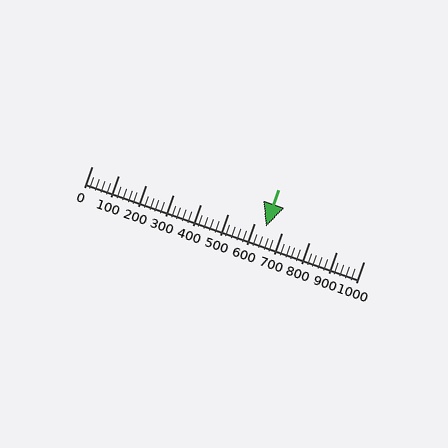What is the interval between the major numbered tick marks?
The major tick marks are spaced 100 units apart.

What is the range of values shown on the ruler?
The ruler shows values from 0 to 1000.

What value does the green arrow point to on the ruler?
The green arrow points to approximately 641.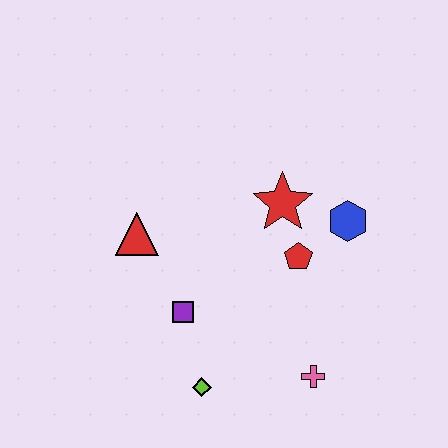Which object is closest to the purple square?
The lime diamond is closest to the purple square.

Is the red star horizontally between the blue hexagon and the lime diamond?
Yes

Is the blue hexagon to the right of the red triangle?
Yes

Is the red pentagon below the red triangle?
Yes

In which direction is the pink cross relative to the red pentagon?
The pink cross is below the red pentagon.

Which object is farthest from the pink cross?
The red triangle is farthest from the pink cross.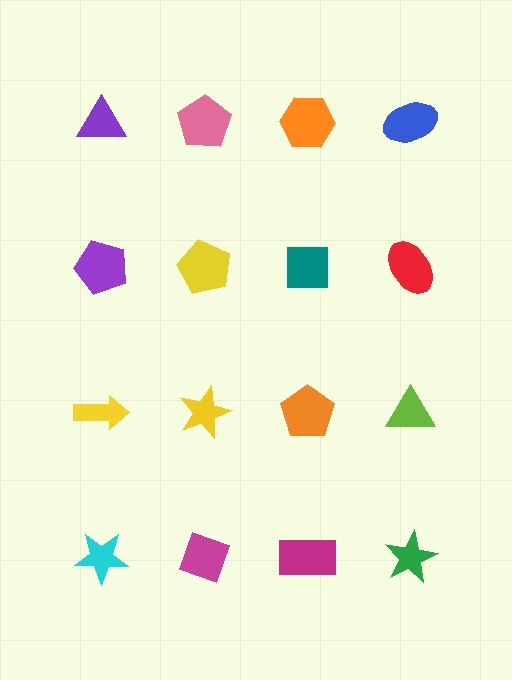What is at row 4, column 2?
A magenta diamond.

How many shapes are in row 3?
4 shapes.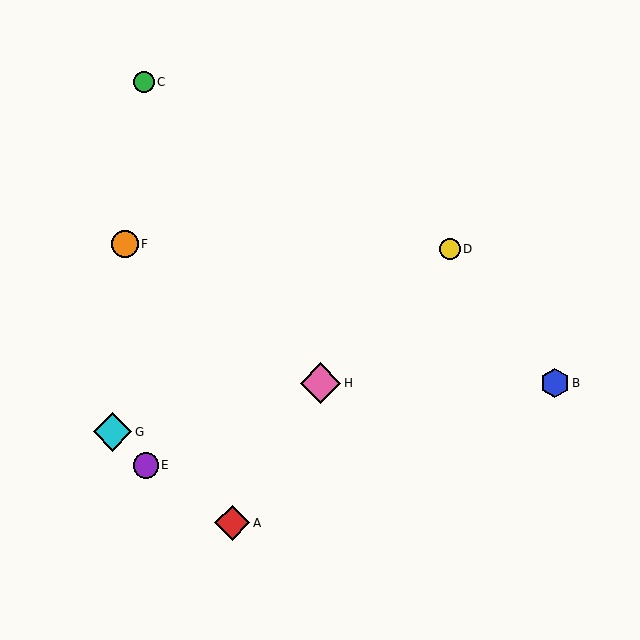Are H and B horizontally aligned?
Yes, both are at y≈383.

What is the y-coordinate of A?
Object A is at y≈523.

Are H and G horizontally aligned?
No, H is at y≈383 and G is at y≈432.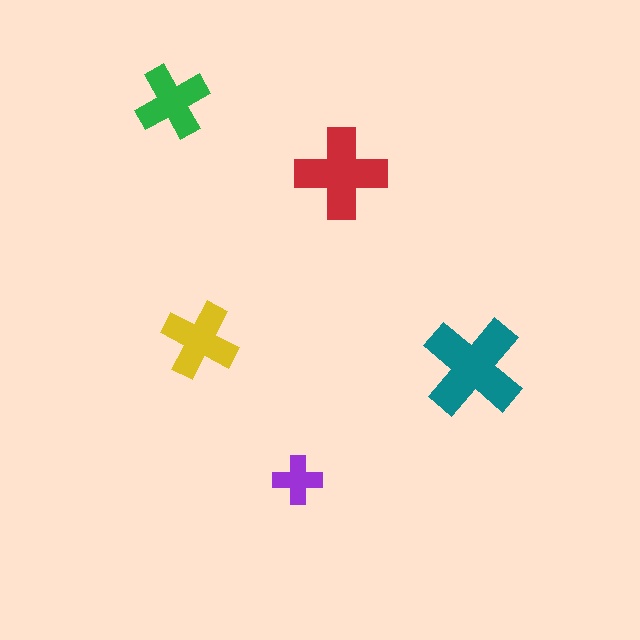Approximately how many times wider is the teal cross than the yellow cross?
About 1.5 times wider.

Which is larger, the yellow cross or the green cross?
The yellow one.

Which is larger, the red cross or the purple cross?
The red one.